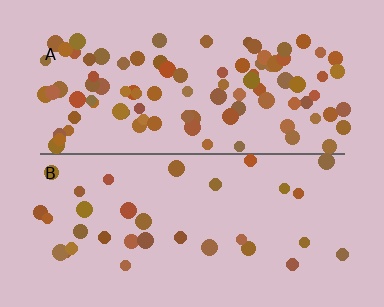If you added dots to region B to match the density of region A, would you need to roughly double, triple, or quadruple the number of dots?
Approximately triple.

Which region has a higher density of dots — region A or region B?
A (the top).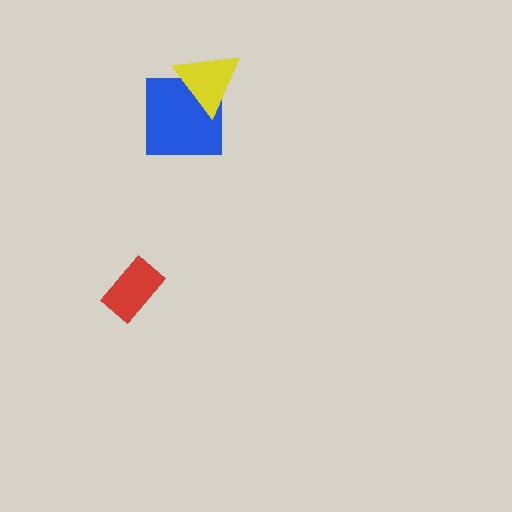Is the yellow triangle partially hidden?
No, no other shape covers it.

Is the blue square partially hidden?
Yes, it is partially covered by another shape.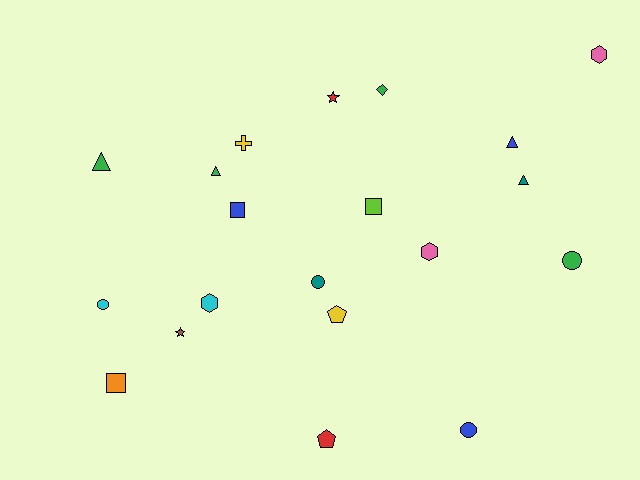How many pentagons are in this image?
There are 2 pentagons.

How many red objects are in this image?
There are 2 red objects.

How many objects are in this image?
There are 20 objects.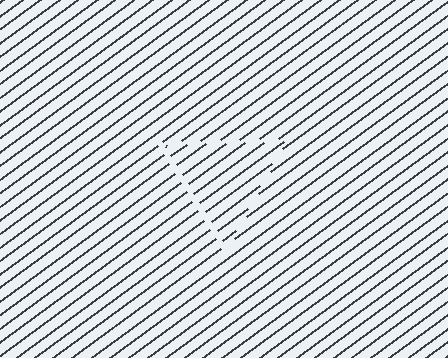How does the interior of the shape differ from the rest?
The interior of the shape contains the same grating, shifted by half a period — the contour is defined by the phase discontinuity where line-ends from the inner and outer gratings abut.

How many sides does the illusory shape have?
3 sides — the line-ends trace a triangle.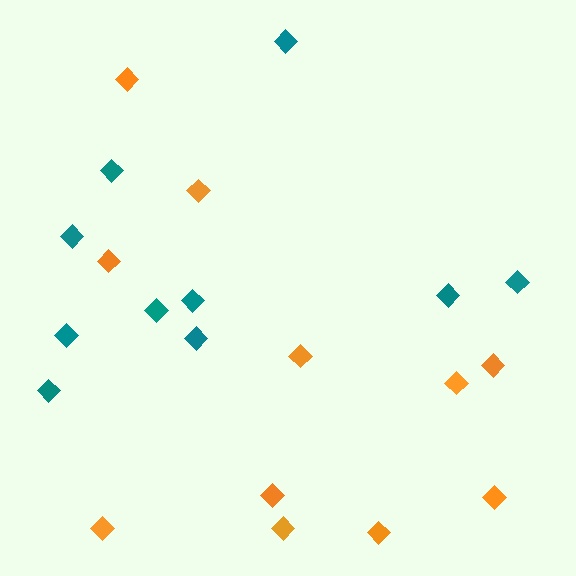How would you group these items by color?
There are 2 groups: one group of orange diamonds (11) and one group of teal diamonds (10).